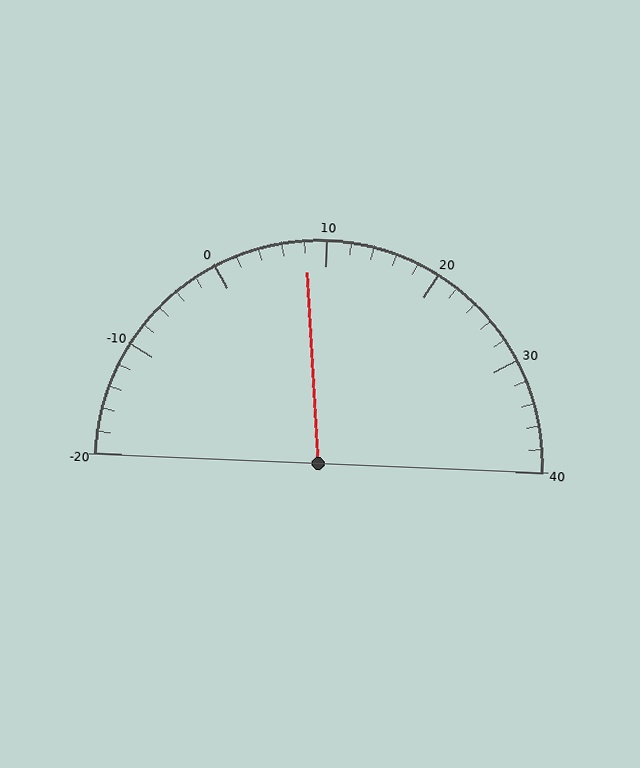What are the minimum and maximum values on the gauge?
The gauge ranges from -20 to 40.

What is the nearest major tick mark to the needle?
The nearest major tick mark is 10.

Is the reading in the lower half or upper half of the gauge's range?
The reading is in the lower half of the range (-20 to 40).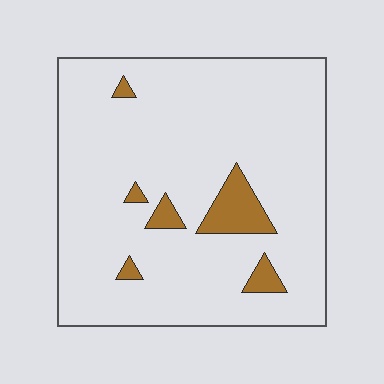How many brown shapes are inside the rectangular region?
6.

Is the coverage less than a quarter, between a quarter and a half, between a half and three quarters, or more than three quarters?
Less than a quarter.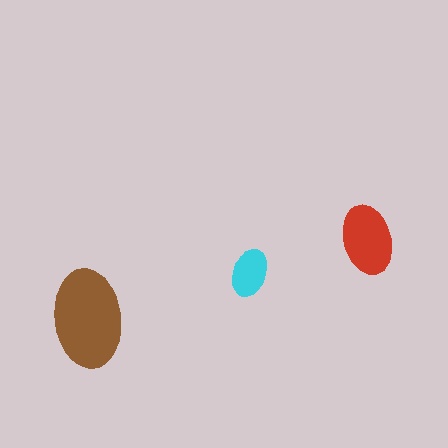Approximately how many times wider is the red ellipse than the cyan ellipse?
About 1.5 times wider.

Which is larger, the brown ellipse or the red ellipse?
The brown one.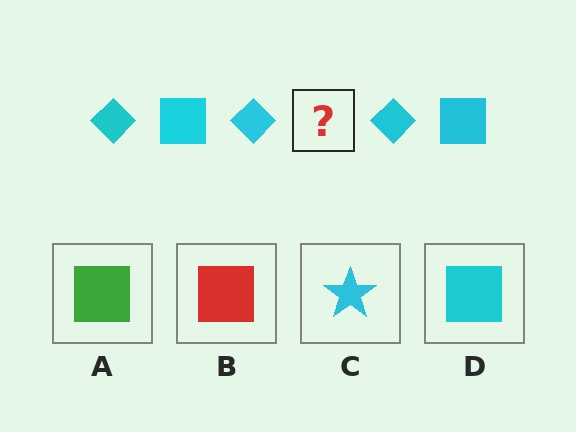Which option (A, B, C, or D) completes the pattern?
D.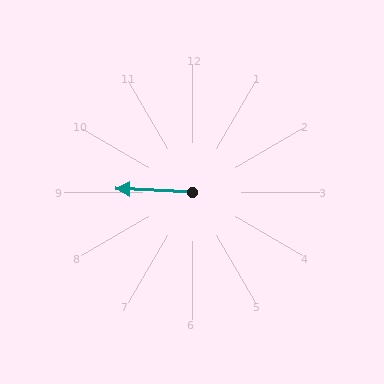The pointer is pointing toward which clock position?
Roughly 9 o'clock.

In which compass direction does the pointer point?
West.